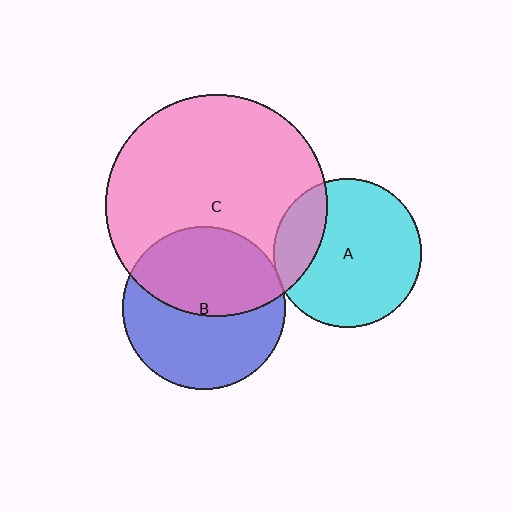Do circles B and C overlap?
Yes.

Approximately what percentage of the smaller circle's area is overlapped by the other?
Approximately 50%.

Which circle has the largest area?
Circle C (pink).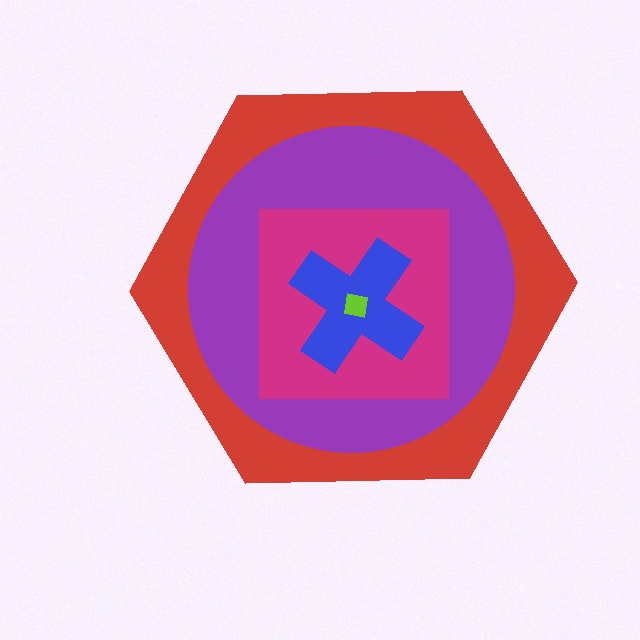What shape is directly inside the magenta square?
The blue cross.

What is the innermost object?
The lime square.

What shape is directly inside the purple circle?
The magenta square.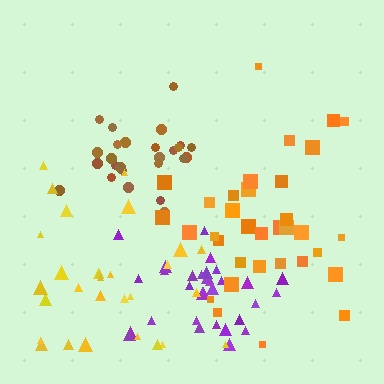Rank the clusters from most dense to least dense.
brown, purple, orange, yellow.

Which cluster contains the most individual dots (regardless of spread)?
Orange (35).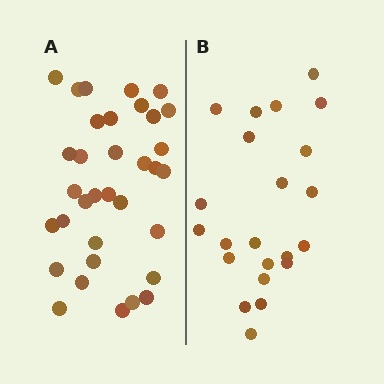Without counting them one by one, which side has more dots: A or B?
Region A (the left region) has more dots.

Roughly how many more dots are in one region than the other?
Region A has roughly 12 or so more dots than region B.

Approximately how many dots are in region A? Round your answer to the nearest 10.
About 30 dots. (The exact count is 34, which rounds to 30.)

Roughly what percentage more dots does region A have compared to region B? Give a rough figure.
About 55% more.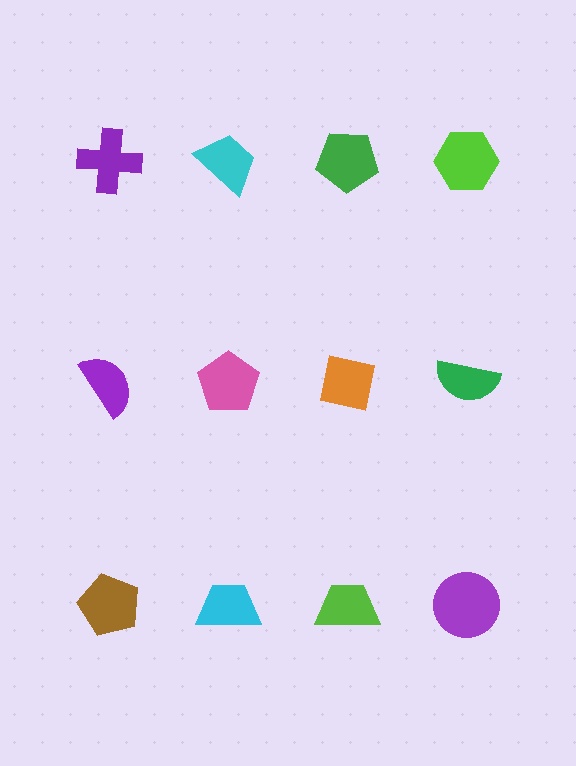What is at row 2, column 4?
A green semicircle.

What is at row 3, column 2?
A cyan trapezoid.